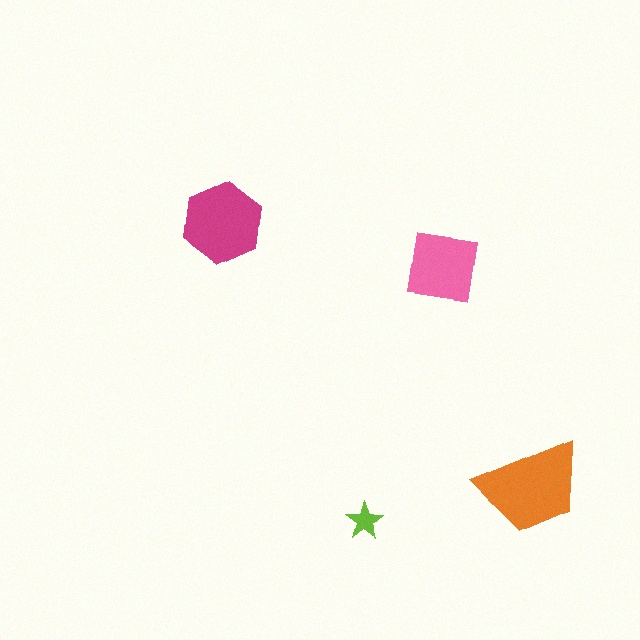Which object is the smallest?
The lime star.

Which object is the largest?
The orange trapezoid.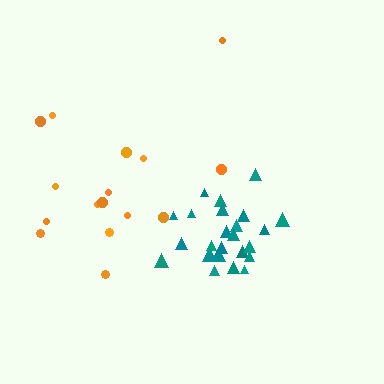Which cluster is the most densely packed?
Teal.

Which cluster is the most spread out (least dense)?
Orange.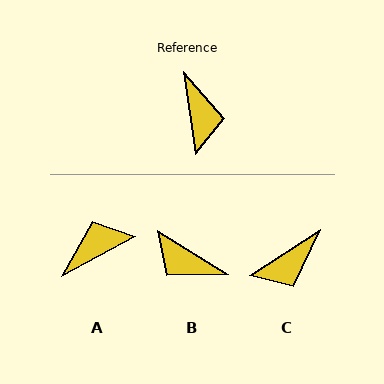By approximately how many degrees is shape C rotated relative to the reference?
Approximately 66 degrees clockwise.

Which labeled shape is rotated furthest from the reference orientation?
B, about 130 degrees away.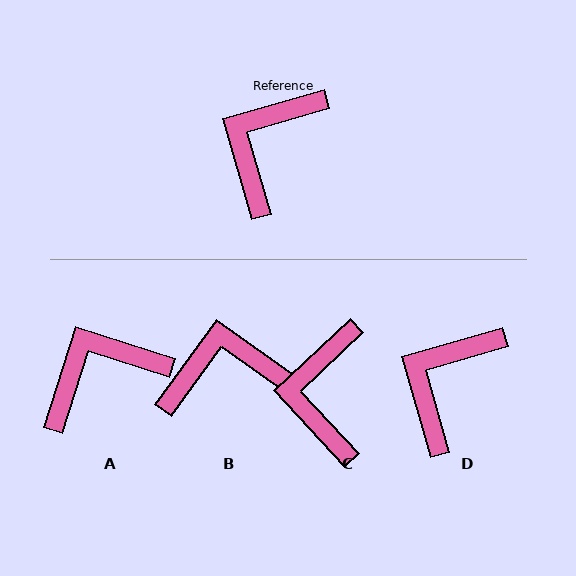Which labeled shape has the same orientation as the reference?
D.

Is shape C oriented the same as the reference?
No, it is off by about 27 degrees.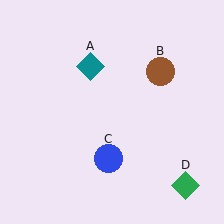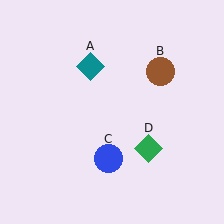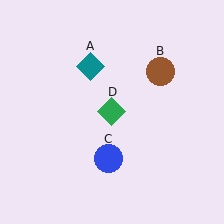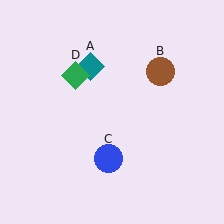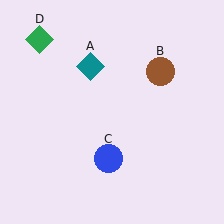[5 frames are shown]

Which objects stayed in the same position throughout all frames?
Teal diamond (object A) and brown circle (object B) and blue circle (object C) remained stationary.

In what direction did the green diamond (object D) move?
The green diamond (object D) moved up and to the left.